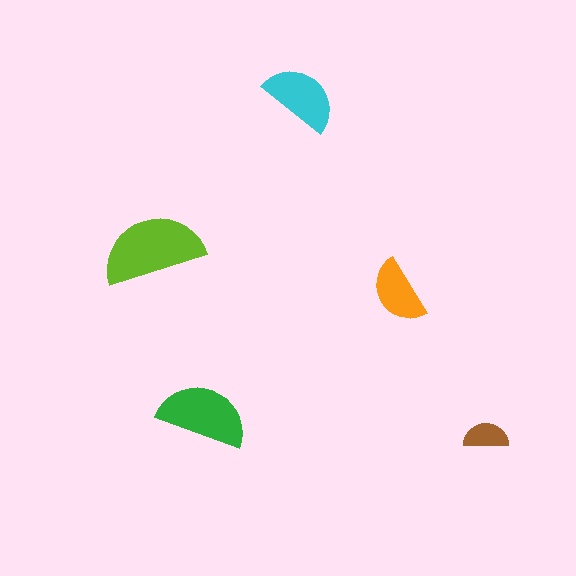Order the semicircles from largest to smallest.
the lime one, the green one, the cyan one, the orange one, the brown one.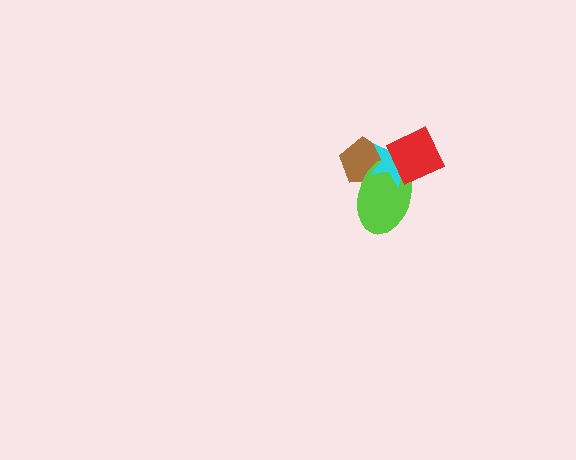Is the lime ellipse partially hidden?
Yes, it is partially covered by another shape.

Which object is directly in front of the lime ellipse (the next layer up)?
The cyan star is directly in front of the lime ellipse.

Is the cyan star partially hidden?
Yes, it is partially covered by another shape.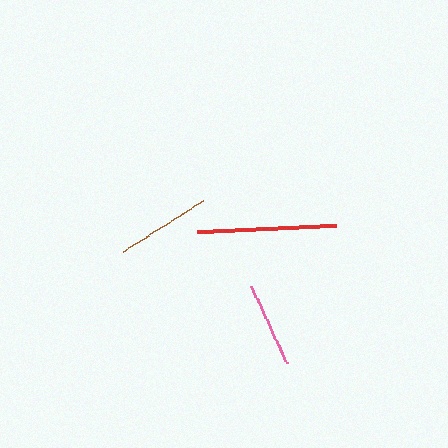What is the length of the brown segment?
The brown segment is approximately 94 pixels long.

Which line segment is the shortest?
The pink line is the shortest at approximately 86 pixels.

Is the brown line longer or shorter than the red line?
The red line is longer than the brown line.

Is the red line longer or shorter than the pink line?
The red line is longer than the pink line.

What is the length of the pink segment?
The pink segment is approximately 86 pixels long.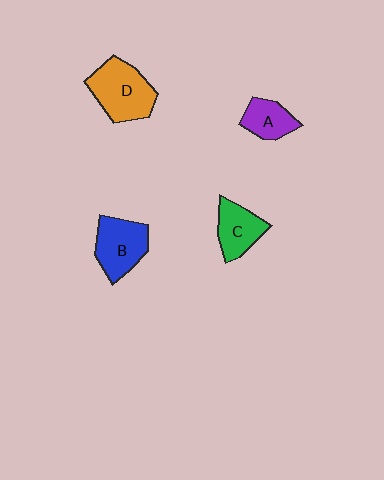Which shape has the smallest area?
Shape A (purple).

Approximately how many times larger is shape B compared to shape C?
Approximately 1.3 times.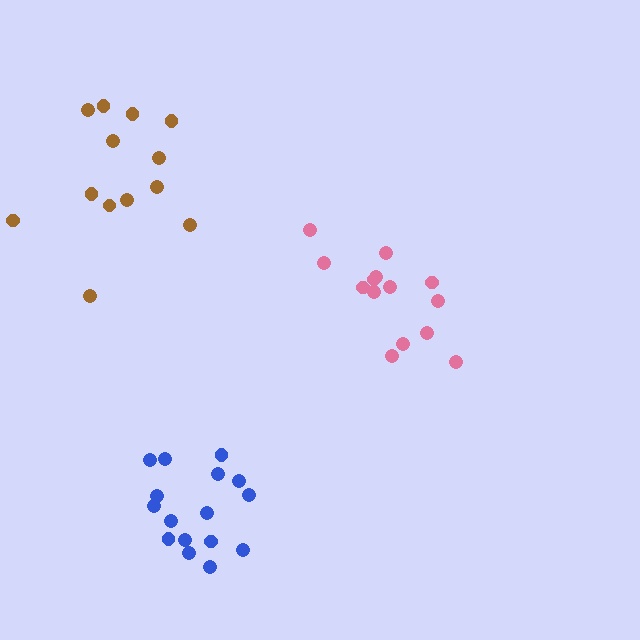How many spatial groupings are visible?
There are 3 spatial groupings.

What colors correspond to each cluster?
The clusters are colored: pink, brown, blue.